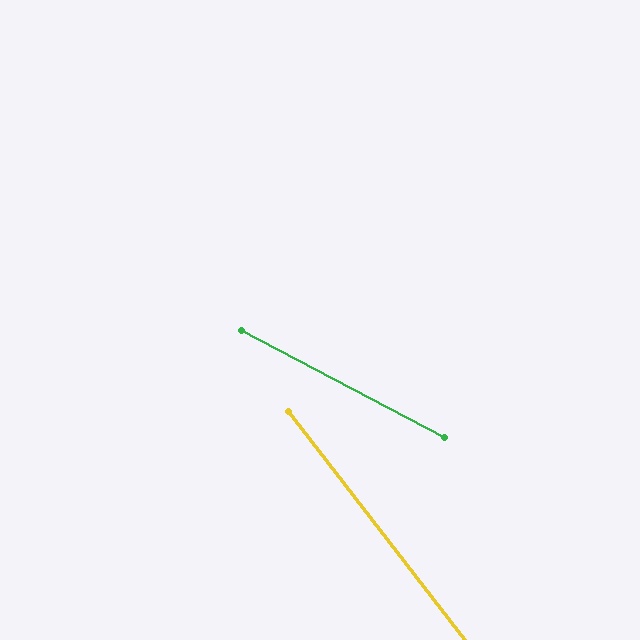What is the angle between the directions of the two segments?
Approximately 25 degrees.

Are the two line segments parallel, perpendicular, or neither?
Neither parallel nor perpendicular — they differ by about 25°.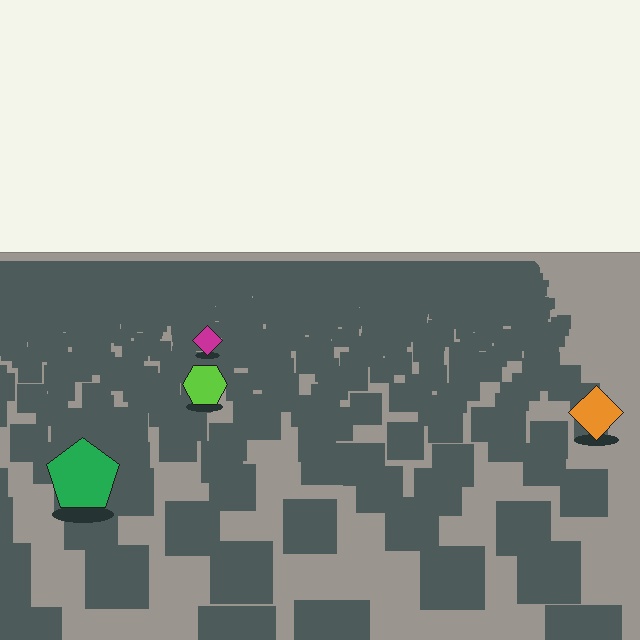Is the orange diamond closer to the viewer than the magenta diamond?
Yes. The orange diamond is closer — you can tell from the texture gradient: the ground texture is coarser near it.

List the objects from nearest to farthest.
From nearest to farthest: the green pentagon, the orange diamond, the lime hexagon, the magenta diamond.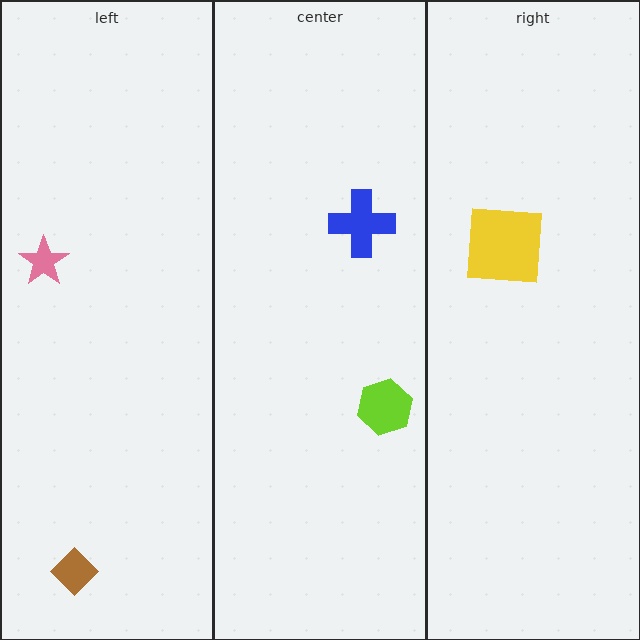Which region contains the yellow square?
The right region.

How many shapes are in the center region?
2.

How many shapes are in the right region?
1.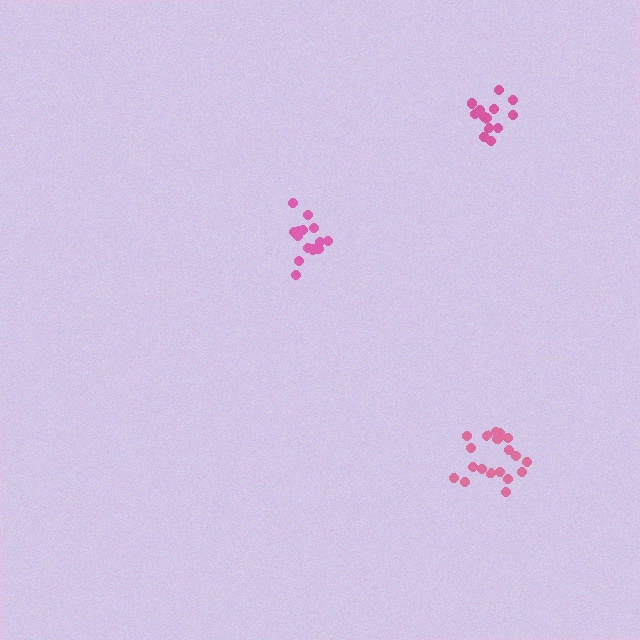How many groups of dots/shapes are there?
There are 3 groups.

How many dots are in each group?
Group 1: 14 dots, Group 2: 19 dots, Group 3: 15 dots (48 total).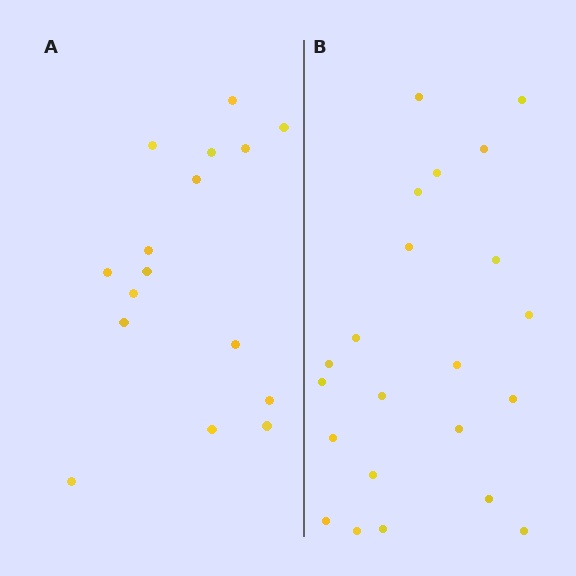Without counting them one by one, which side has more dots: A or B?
Region B (the right region) has more dots.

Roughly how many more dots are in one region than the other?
Region B has about 6 more dots than region A.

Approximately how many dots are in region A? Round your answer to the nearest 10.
About 20 dots. (The exact count is 16, which rounds to 20.)